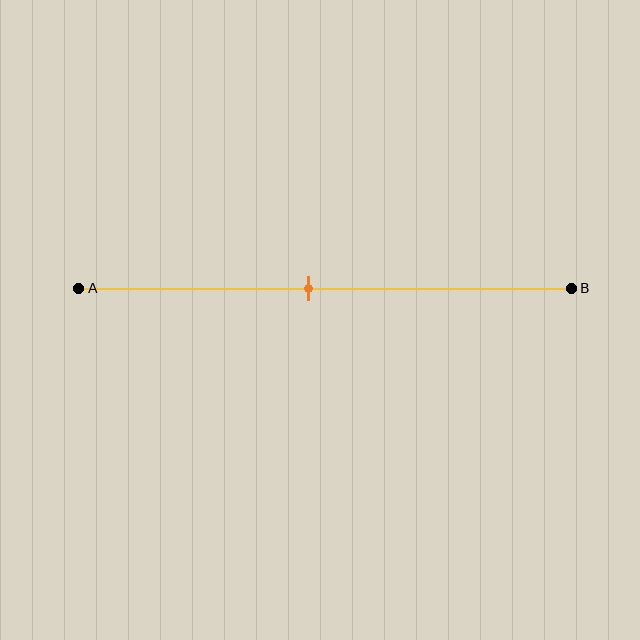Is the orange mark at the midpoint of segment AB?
No, the mark is at about 45% from A, not at the 50% midpoint.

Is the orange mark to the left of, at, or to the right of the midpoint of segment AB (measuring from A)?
The orange mark is to the left of the midpoint of segment AB.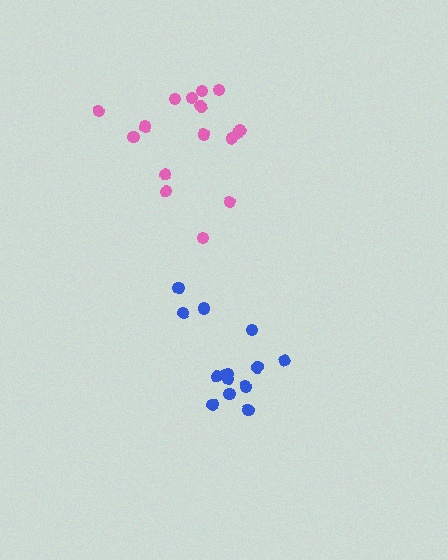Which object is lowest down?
The blue cluster is bottommost.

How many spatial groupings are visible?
There are 2 spatial groupings.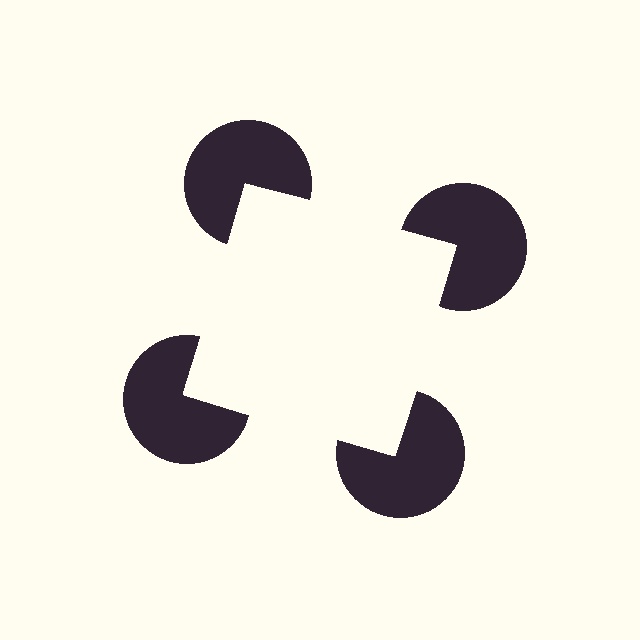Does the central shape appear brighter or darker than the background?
It typically appears slightly brighter than the background, even though no actual brightness change is drawn.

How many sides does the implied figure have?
4 sides.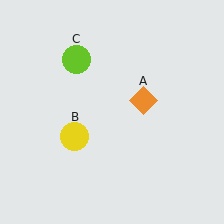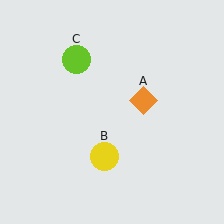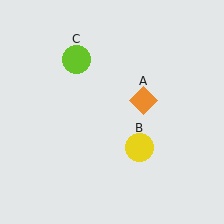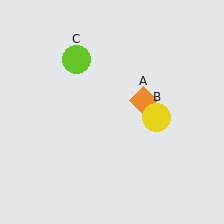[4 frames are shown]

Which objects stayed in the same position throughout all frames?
Orange diamond (object A) and lime circle (object C) remained stationary.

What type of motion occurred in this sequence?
The yellow circle (object B) rotated counterclockwise around the center of the scene.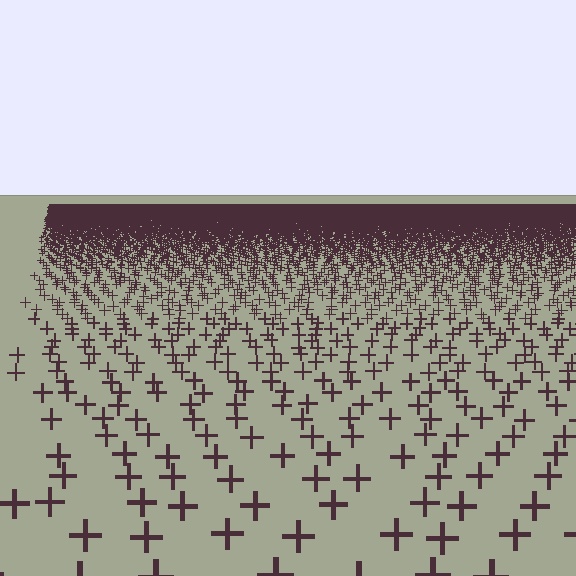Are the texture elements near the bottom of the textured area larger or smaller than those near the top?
Larger. Near the bottom, elements are closer to the viewer and appear at a bigger on-screen size.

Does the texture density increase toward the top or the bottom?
Density increases toward the top.